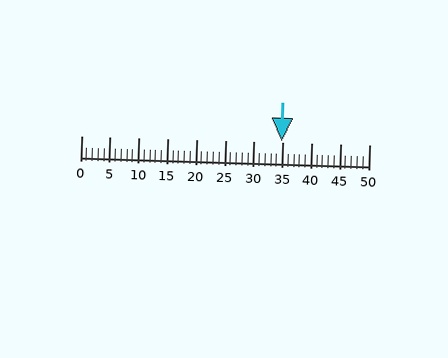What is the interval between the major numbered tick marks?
The major tick marks are spaced 5 units apart.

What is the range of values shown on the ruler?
The ruler shows values from 0 to 50.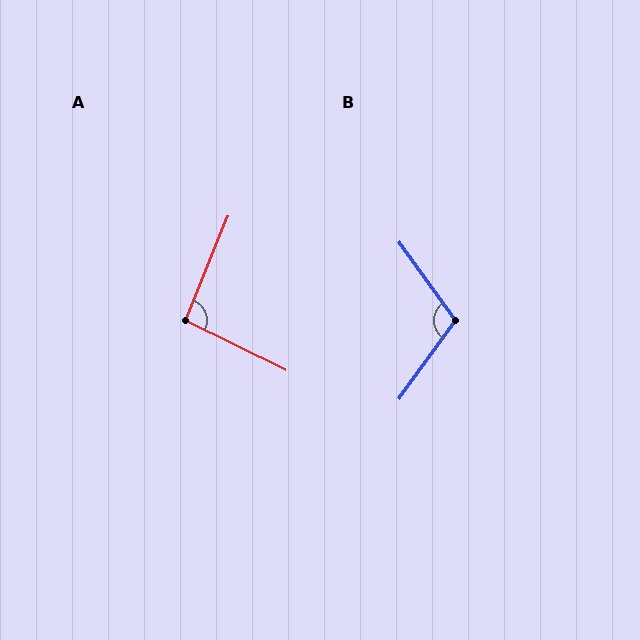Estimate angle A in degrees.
Approximately 94 degrees.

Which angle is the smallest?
A, at approximately 94 degrees.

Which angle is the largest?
B, at approximately 109 degrees.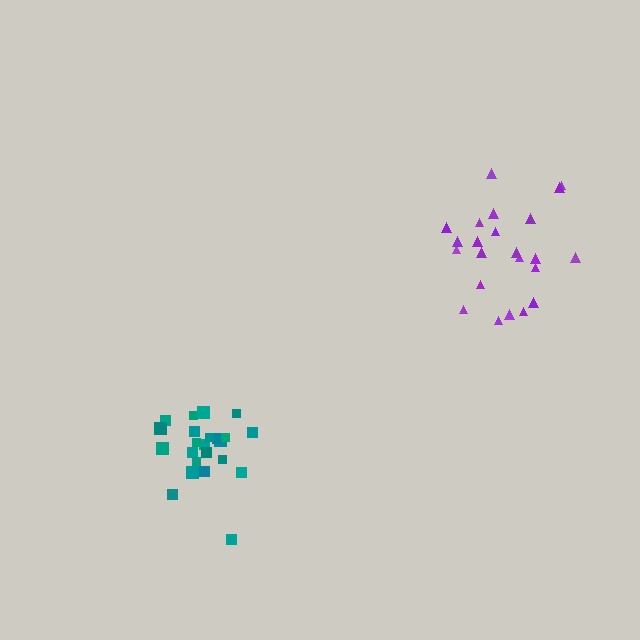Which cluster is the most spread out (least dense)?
Purple.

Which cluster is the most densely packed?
Teal.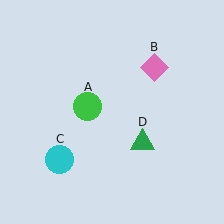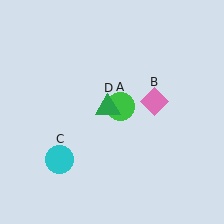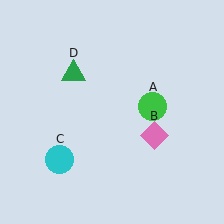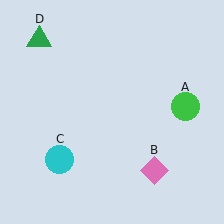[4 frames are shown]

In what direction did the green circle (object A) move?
The green circle (object A) moved right.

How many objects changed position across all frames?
3 objects changed position: green circle (object A), pink diamond (object B), green triangle (object D).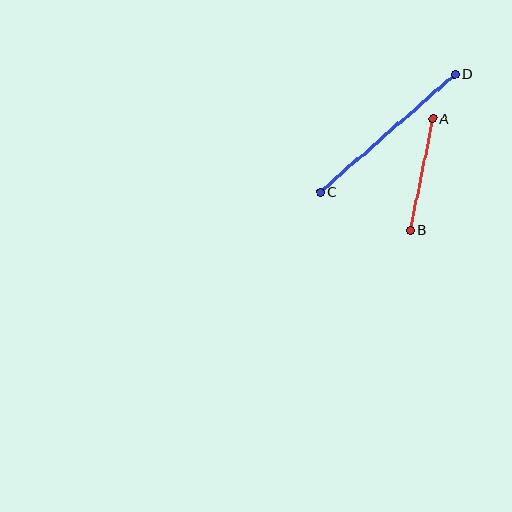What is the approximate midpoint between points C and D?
The midpoint is at approximately (387, 133) pixels.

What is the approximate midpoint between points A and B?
The midpoint is at approximately (421, 174) pixels.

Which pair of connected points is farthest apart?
Points C and D are farthest apart.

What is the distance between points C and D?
The distance is approximately 179 pixels.